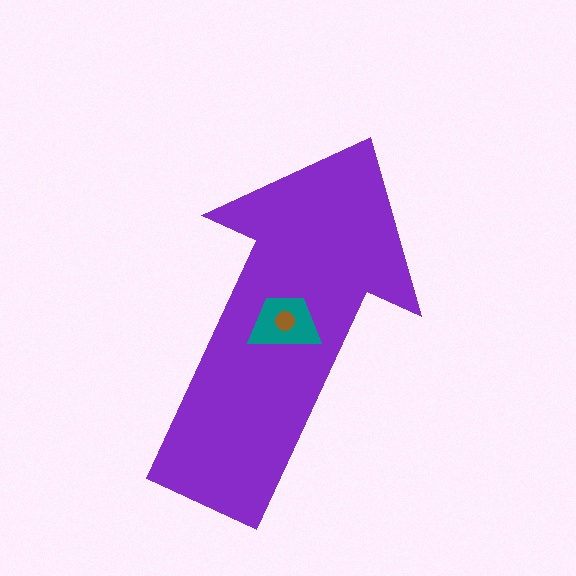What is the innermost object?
The brown circle.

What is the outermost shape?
The purple arrow.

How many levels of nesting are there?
3.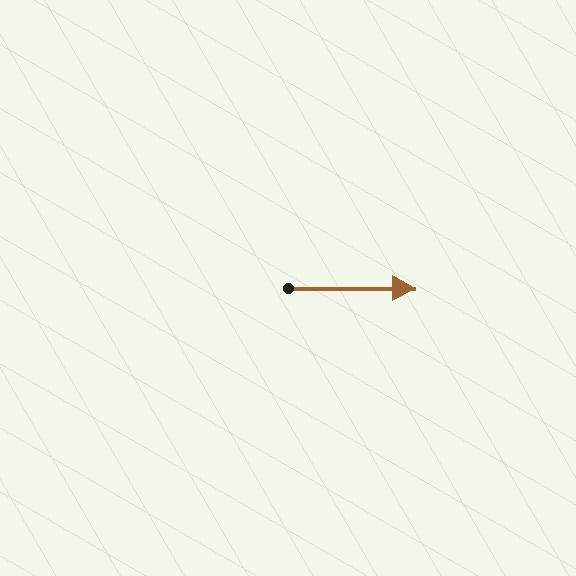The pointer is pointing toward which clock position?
Roughly 3 o'clock.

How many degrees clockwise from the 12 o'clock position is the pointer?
Approximately 90 degrees.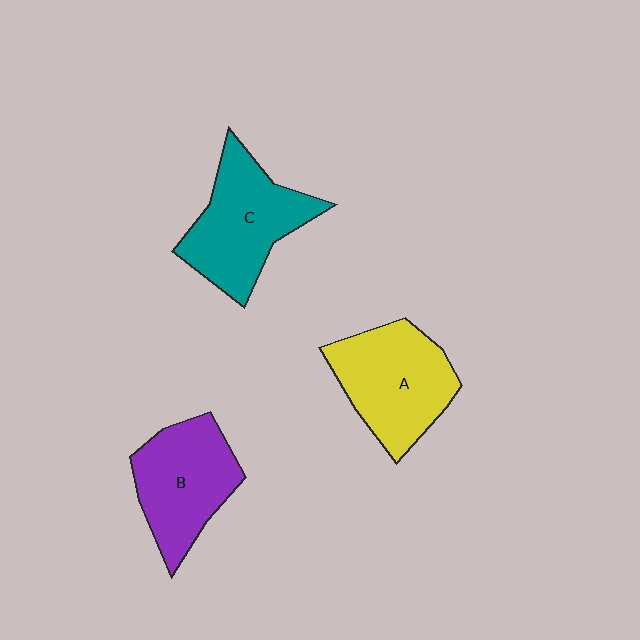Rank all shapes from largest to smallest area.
From largest to smallest: A (yellow), C (teal), B (purple).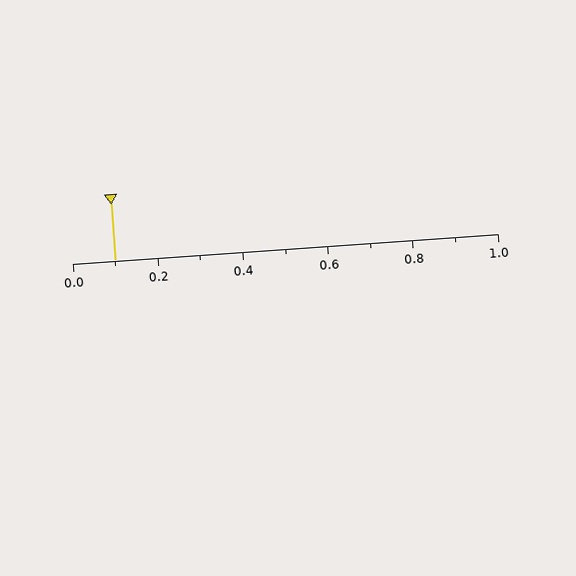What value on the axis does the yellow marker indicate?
The marker indicates approximately 0.1.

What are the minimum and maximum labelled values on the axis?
The axis runs from 0.0 to 1.0.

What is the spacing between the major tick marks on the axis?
The major ticks are spaced 0.2 apart.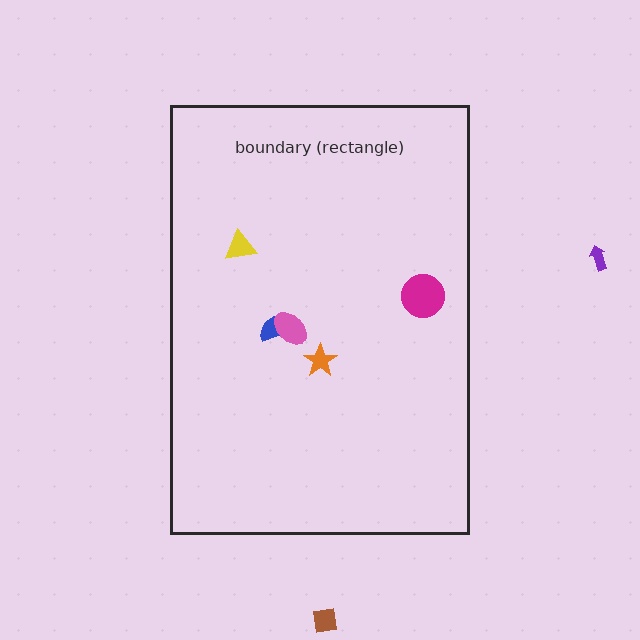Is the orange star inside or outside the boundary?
Inside.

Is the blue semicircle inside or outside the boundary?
Inside.